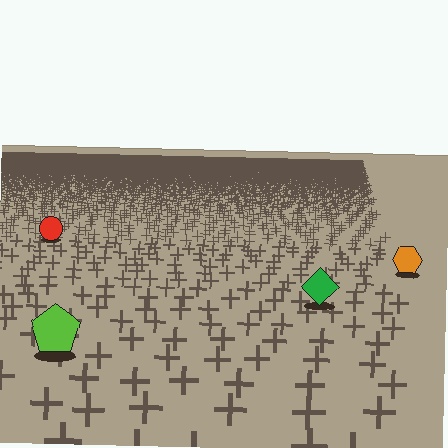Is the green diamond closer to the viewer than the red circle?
Yes. The green diamond is closer — you can tell from the texture gradient: the ground texture is coarser near it.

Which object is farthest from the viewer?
The red circle is farthest from the viewer. It appears smaller and the ground texture around it is denser.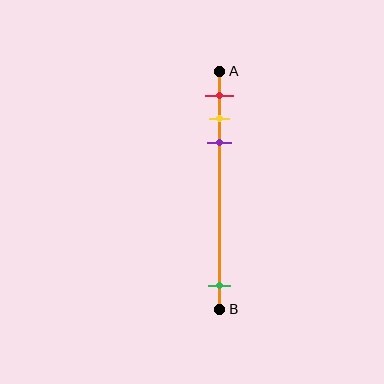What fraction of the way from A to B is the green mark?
The green mark is approximately 90% (0.9) of the way from A to B.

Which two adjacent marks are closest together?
The yellow and purple marks are the closest adjacent pair.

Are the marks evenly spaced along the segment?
No, the marks are not evenly spaced.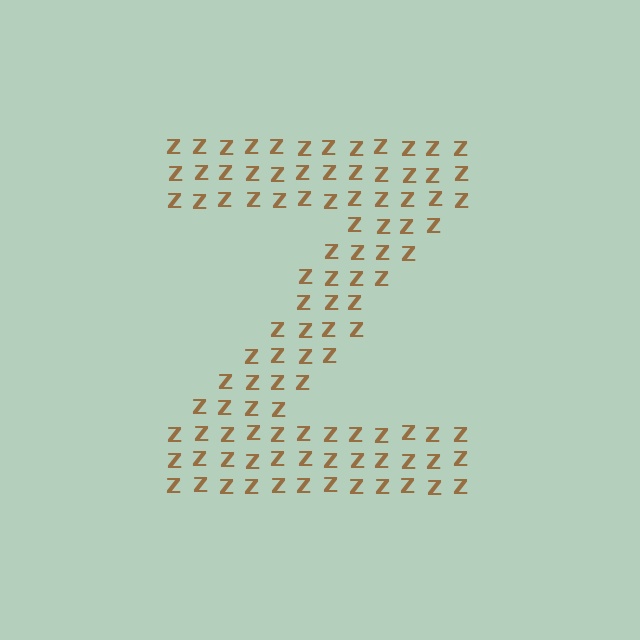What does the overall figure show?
The overall figure shows the letter Z.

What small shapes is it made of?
It is made of small letter Z's.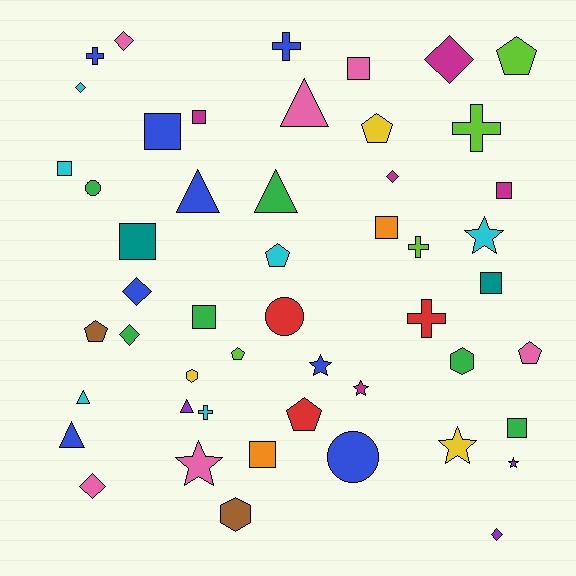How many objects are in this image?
There are 50 objects.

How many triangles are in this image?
There are 6 triangles.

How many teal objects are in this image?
There are 2 teal objects.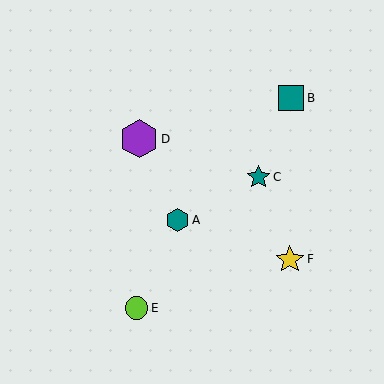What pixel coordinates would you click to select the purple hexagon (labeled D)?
Click at (139, 139) to select the purple hexagon D.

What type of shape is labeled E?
Shape E is a lime circle.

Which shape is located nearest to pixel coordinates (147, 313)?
The lime circle (labeled E) at (137, 308) is nearest to that location.